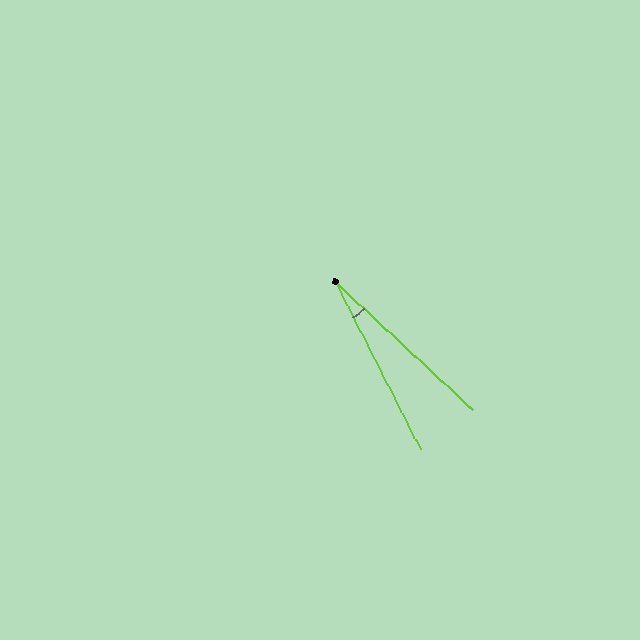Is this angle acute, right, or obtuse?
It is acute.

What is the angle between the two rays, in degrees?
Approximately 20 degrees.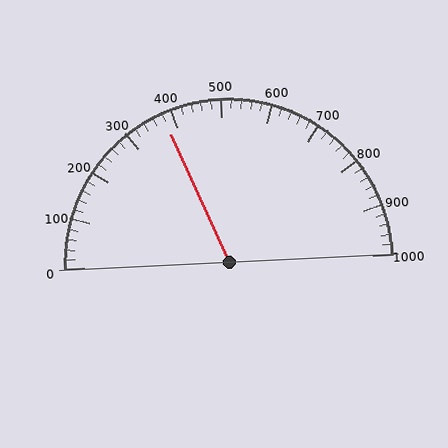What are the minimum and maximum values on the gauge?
The gauge ranges from 0 to 1000.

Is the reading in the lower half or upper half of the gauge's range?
The reading is in the lower half of the range (0 to 1000).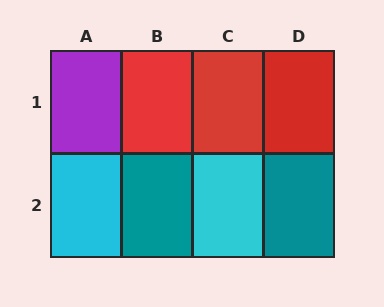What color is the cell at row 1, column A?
Purple.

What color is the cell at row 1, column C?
Red.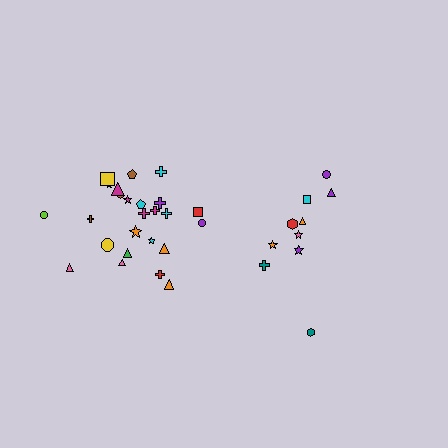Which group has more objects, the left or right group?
The left group.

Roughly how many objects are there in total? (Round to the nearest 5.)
Roughly 35 objects in total.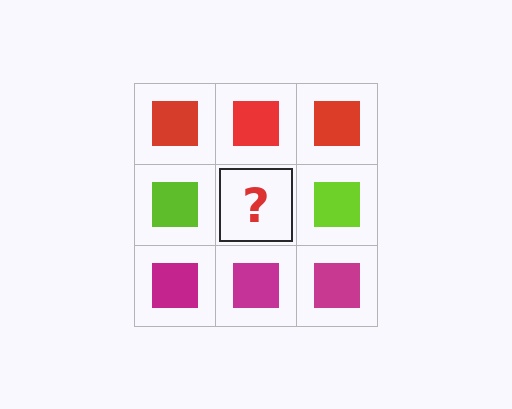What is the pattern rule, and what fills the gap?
The rule is that each row has a consistent color. The gap should be filled with a lime square.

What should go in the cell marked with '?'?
The missing cell should contain a lime square.